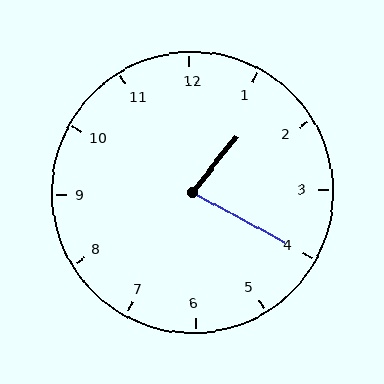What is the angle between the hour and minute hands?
Approximately 80 degrees.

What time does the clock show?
1:20.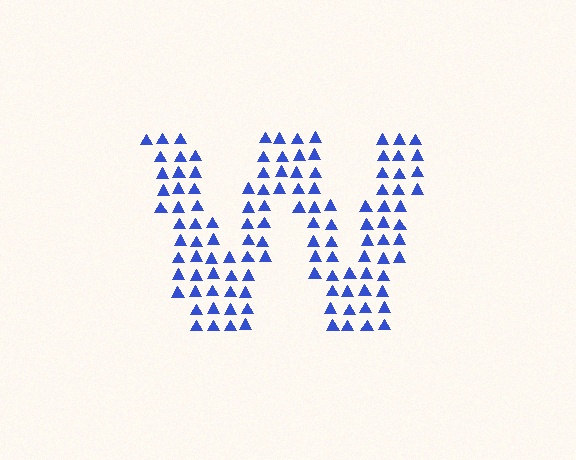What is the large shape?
The large shape is the letter W.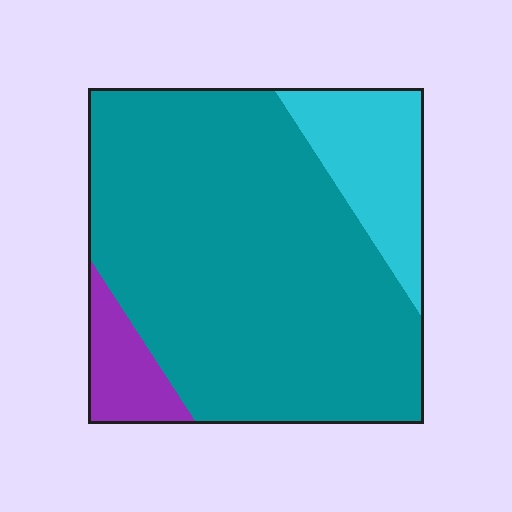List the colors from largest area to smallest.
From largest to smallest: teal, cyan, purple.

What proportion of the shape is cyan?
Cyan covers 16% of the shape.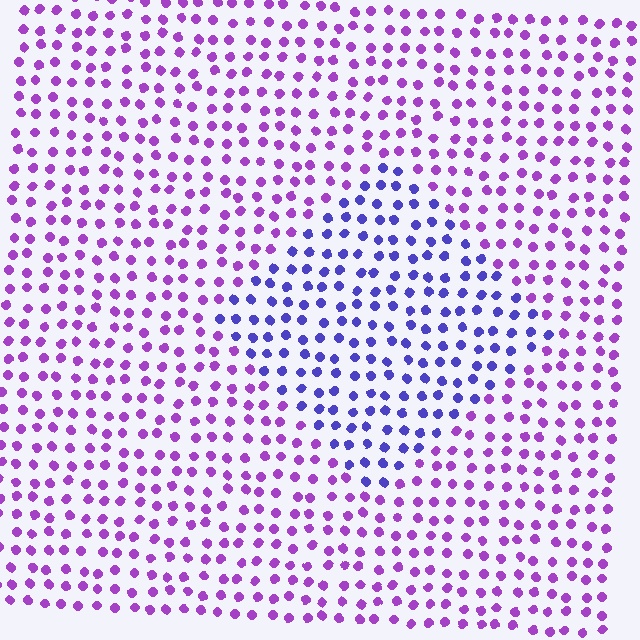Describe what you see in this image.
The image is filled with small purple elements in a uniform arrangement. A diamond-shaped region is visible where the elements are tinted to a slightly different hue, forming a subtle color boundary.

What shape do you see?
I see a diamond.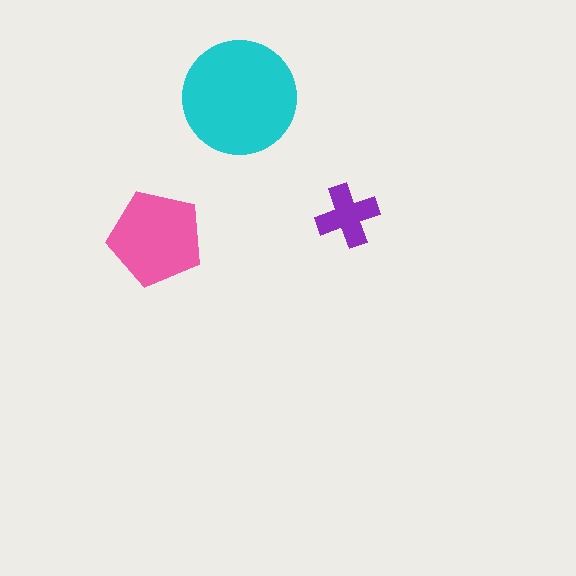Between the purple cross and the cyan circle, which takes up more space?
The cyan circle.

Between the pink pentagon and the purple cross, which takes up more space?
The pink pentagon.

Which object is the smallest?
The purple cross.